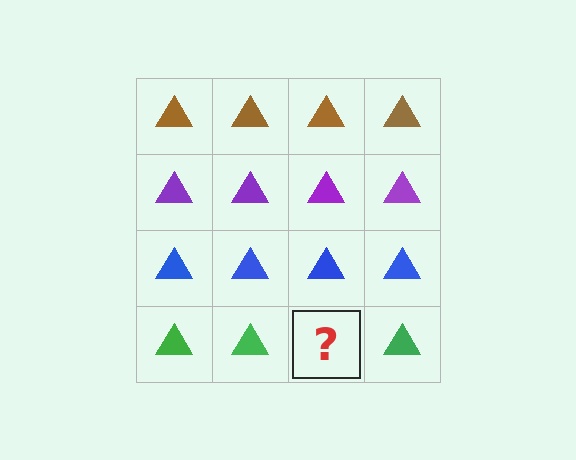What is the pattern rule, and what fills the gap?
The rule is that each row has a consistent color. The gap should be filled with a green triangle.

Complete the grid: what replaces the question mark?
The question mark should be replaced with a green triangle.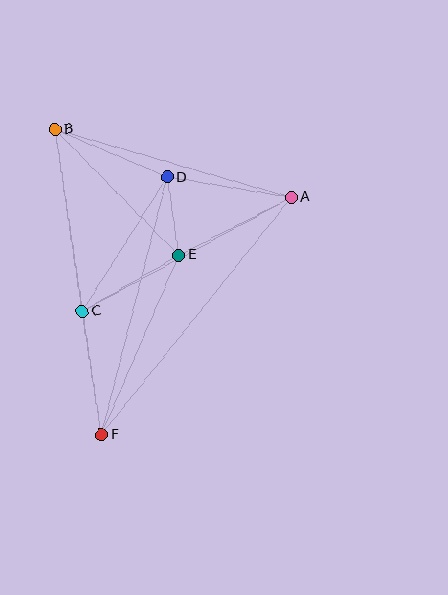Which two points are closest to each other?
Points D and E are closest to each other.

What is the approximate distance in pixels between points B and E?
The distance between B and E is approximately 177 pixels.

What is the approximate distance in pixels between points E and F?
The distance between E and F is approximately 195 pixels.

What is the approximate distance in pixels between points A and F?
The distance between A and F is approximately 304 pixels.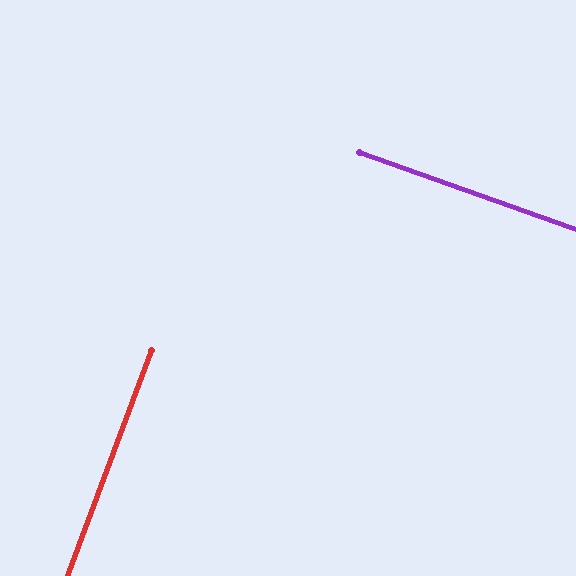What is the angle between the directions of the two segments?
Approximately 89 degrees.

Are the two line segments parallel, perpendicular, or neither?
Perpendicular — they meet at approximately 89°.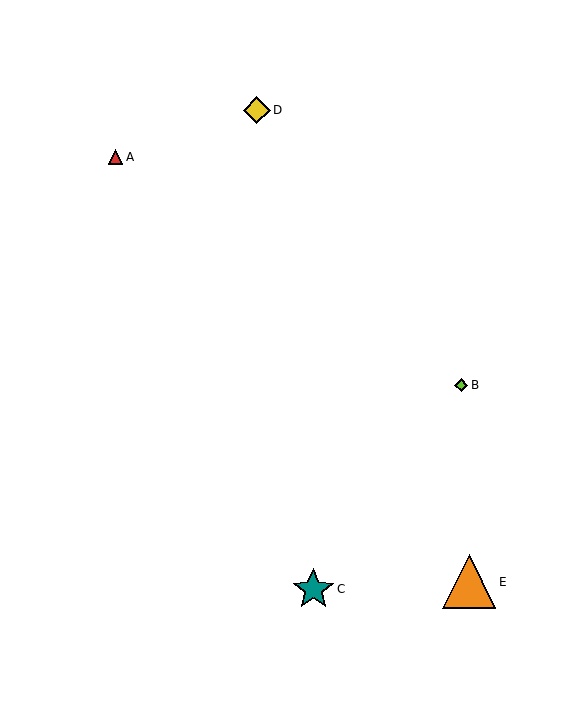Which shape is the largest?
The orange triangle (labeled E) is the largest.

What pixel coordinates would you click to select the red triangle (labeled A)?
Click at (115, 157) to select the red triangle A.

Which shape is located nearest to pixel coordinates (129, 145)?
The red triangle (labeled A) at (115, 157) is nearest to that location.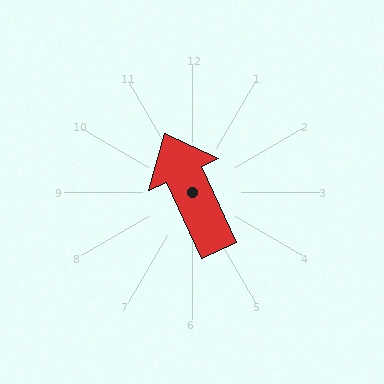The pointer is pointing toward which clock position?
Roughly 11 o'clock.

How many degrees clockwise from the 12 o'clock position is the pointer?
Approximately 335 degrees.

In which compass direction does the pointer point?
Northwest.